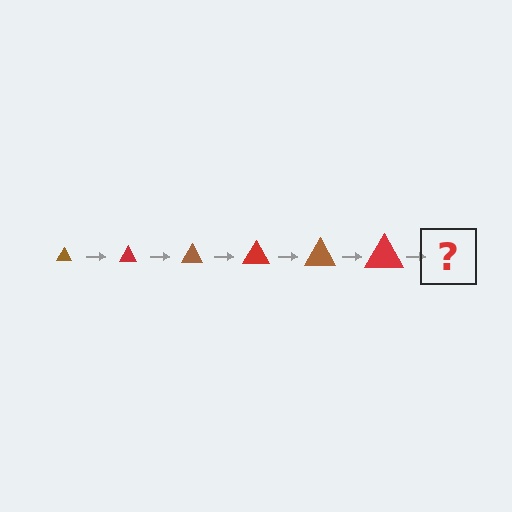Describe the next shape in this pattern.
It should be a brown triangle, larger than the previous one.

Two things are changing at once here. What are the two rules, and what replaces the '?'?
The two rules are that the triangle grows larger each step and the color cycles through brown and red. The '?' should be a brown triangle, larger than the previous one.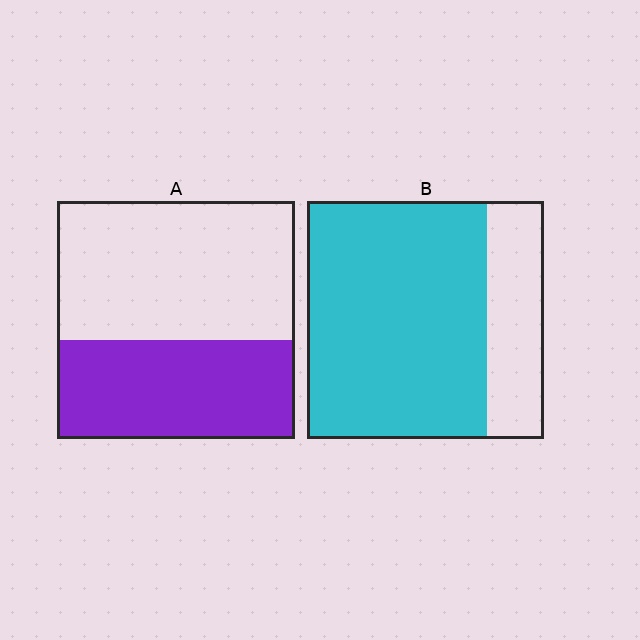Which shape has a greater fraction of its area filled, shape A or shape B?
Shape B.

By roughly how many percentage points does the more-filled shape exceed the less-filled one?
By roughly 35 percentage points (B over A).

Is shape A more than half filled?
No.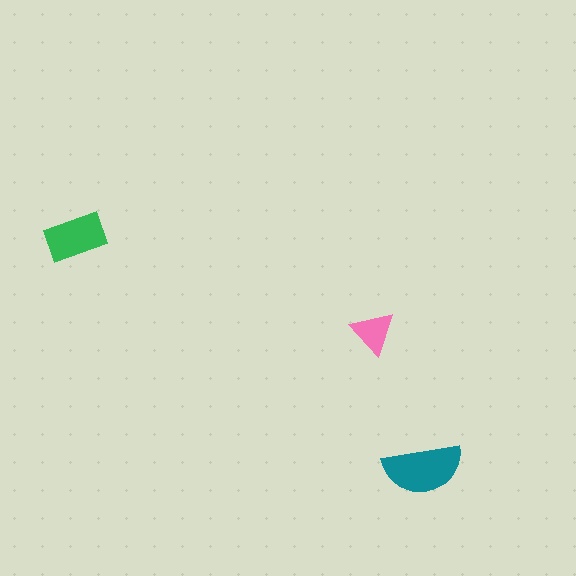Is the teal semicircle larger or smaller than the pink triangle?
Larger.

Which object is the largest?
The teal semicircle.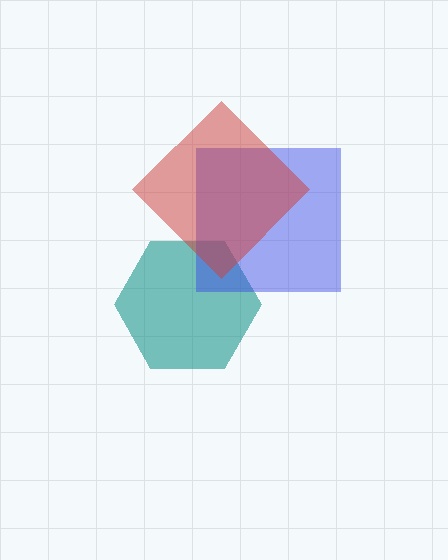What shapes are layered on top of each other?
The layered shapes are: a teal hexagon, a blue square, a red diamond.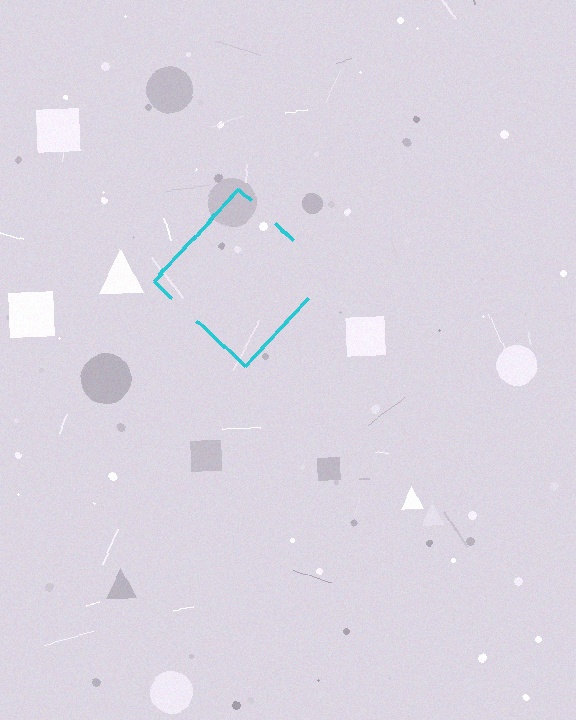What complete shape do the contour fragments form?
The contour fragments form a diamond.